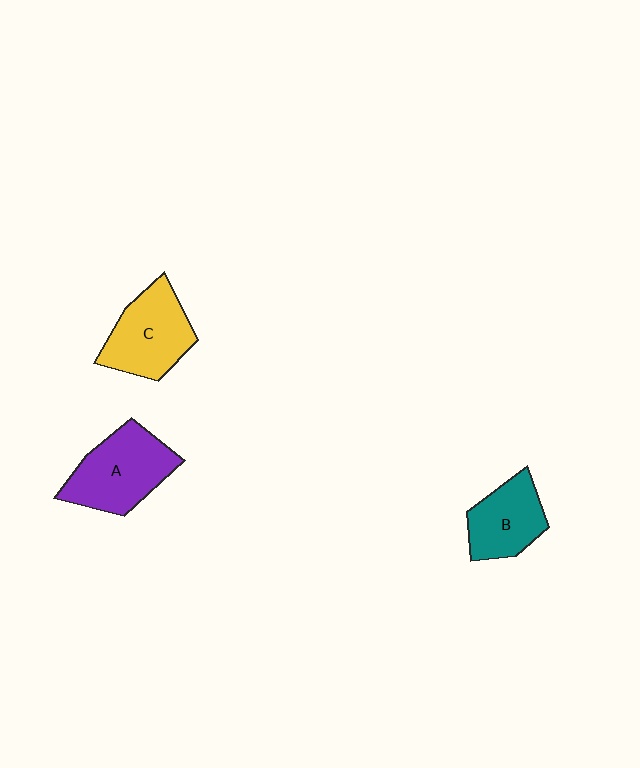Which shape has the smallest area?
Shape B (teal).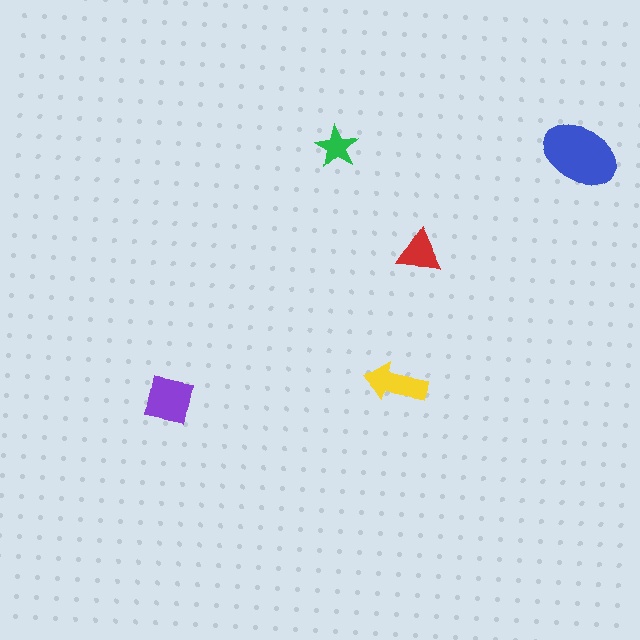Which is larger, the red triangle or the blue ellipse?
The blue ellipse.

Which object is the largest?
The blue ellipse.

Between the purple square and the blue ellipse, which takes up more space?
The blue ellipse.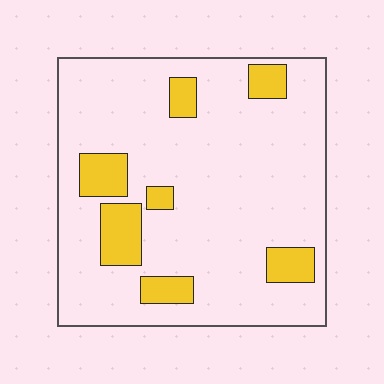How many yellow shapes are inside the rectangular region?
7.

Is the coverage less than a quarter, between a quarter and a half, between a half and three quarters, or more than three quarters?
Less than a quarter.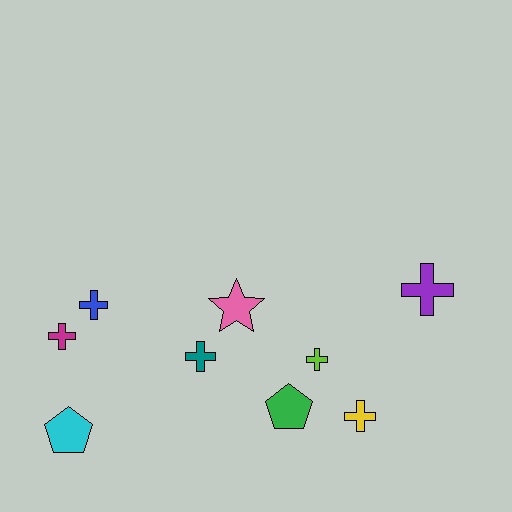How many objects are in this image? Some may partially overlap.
There are 9 objects.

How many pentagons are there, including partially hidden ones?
There are 2 pentagons.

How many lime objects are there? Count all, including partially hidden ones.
There is 1 lime object.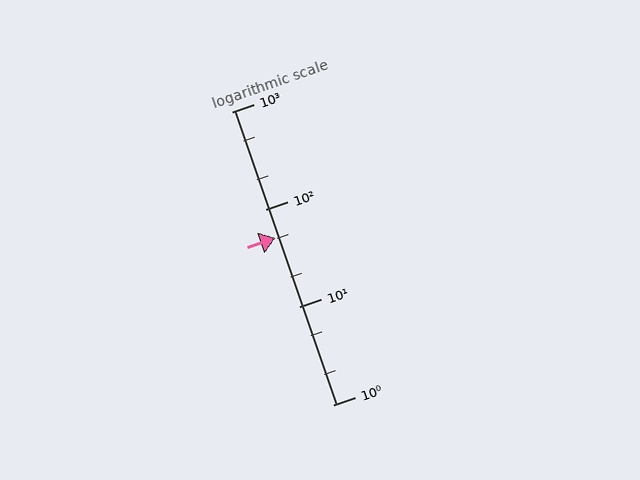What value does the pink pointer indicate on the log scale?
The pointer indicates approximately 51.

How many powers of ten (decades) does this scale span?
The scale spans 3 decades, from 1 to 1000.